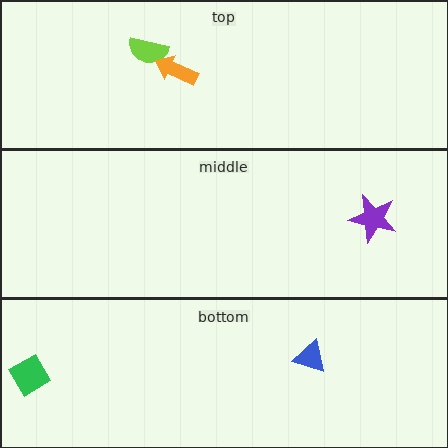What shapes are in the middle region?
The purple star.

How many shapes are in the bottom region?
2.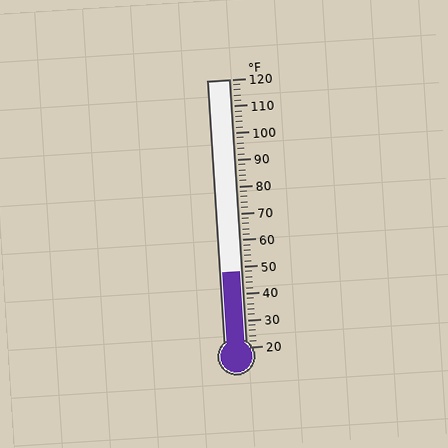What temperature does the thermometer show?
The thermometer shows approximately 48°F.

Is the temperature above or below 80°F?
The temperature is below 80°F.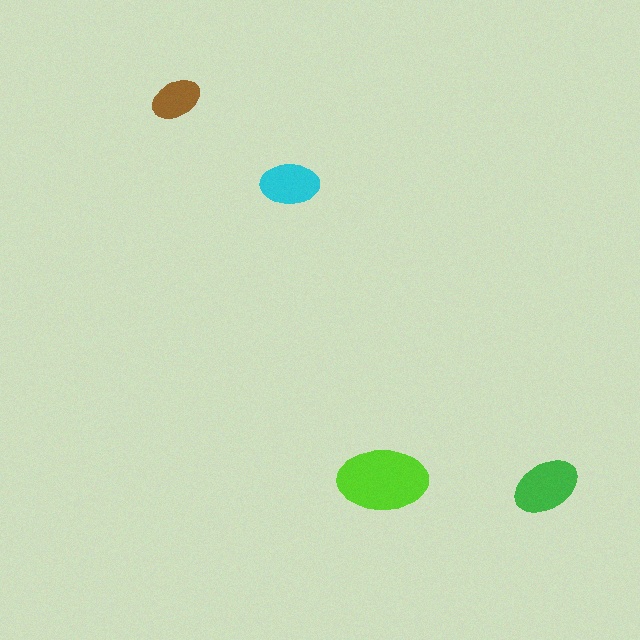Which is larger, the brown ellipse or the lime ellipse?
The lime one.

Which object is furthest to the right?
The green ellipse is rightmost.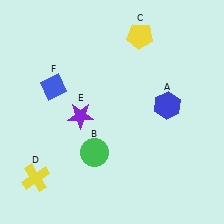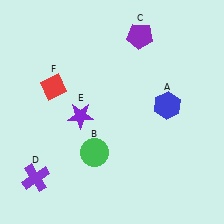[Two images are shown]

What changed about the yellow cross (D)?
In Image 1, D is yellow. In Image 2, it changed to purple.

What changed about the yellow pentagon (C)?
In Image 1, C is yellow. In Image 2, it changed to purple.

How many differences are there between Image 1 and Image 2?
There are 3 differences between the two images.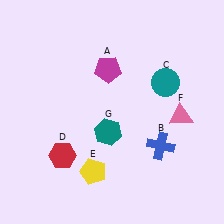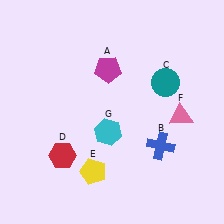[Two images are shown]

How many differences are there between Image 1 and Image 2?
There is 1 difference between the two images.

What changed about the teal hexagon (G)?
In Image 1, G is teal. In Image 2, it changed to cyan.